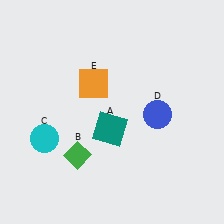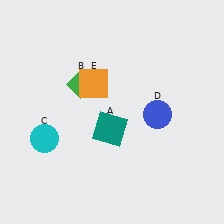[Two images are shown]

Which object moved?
The green diamond (B) moved up.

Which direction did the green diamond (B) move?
The green diamond (B) moved up.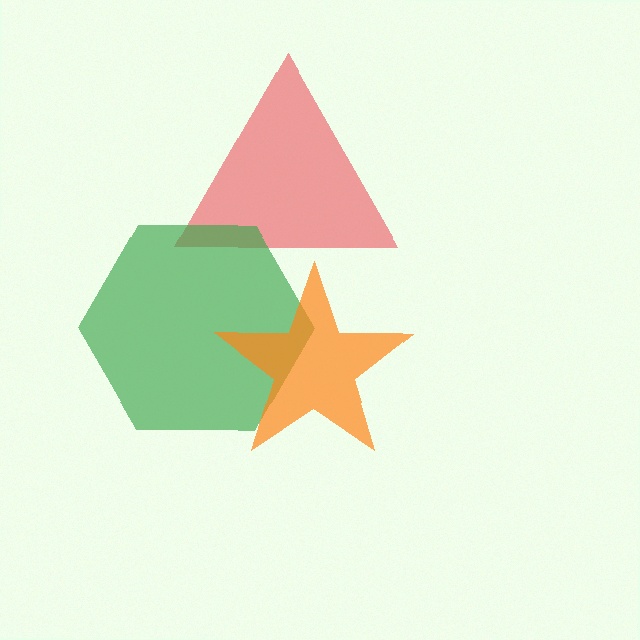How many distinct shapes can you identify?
There are 3 distinct shapes: a red triangle, a green hexagon, an orange star.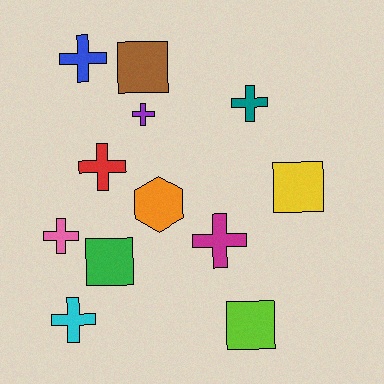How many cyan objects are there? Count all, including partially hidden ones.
There is 1 cyan object.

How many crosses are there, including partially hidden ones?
There are 7 crosses.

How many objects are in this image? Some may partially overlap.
There are 12 objects.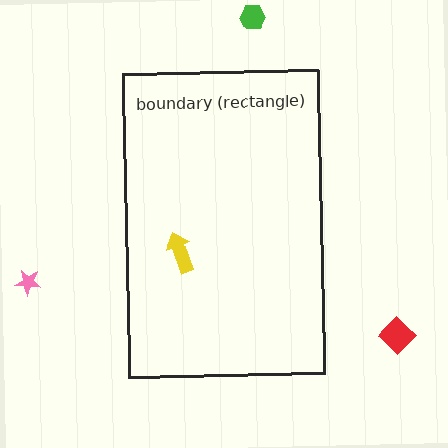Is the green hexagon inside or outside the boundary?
Outside.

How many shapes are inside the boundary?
1 inside, 3 outside.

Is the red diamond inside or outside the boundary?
Outside.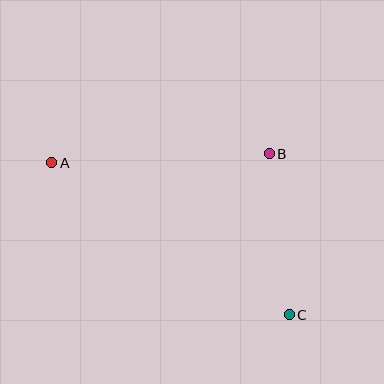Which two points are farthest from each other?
Points A and C are farthest from each other.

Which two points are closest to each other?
Points B and C are closest to each other.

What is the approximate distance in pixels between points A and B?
The distance between A and B is approximately 217 pixels.